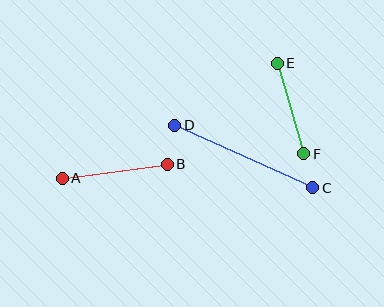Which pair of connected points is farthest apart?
Points C and D are farthest apart.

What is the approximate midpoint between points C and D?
The midpoint is at approximately (244, 157) pixels.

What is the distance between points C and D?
The distance is approximately 151 pixels.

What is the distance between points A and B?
The distance is approximately 106 pixels.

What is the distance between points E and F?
The distance is approximately 95 pixels.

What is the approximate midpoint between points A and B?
The midpoint is at approximately (115, 171) pixels.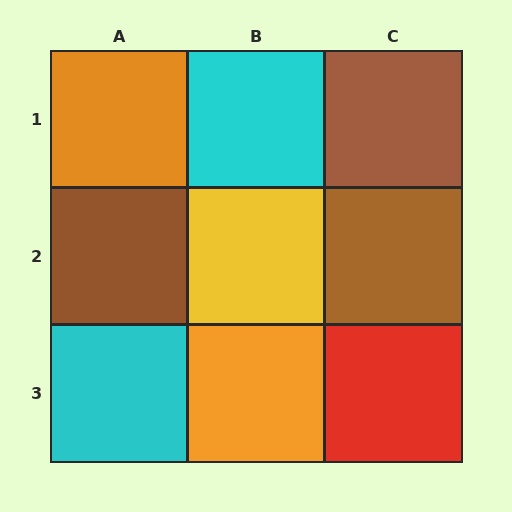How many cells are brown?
3 cells are brown.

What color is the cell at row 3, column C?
Red.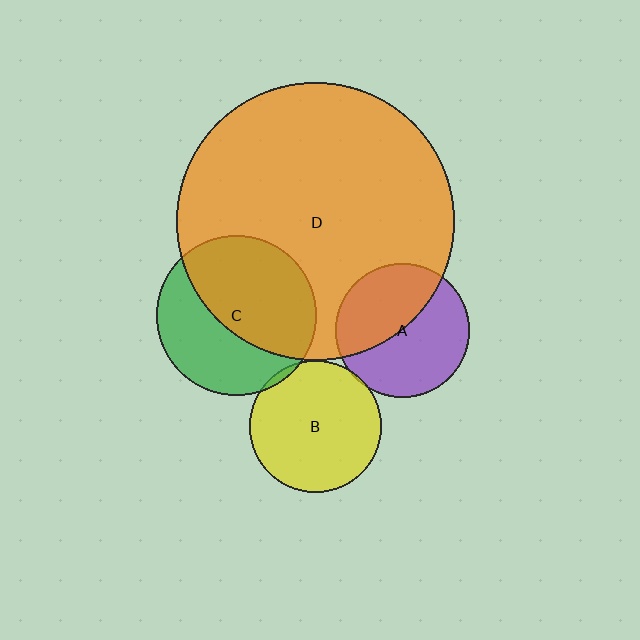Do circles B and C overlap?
Yes.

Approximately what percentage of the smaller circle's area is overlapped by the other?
Approximately 5%.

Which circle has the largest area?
Circle D (orange).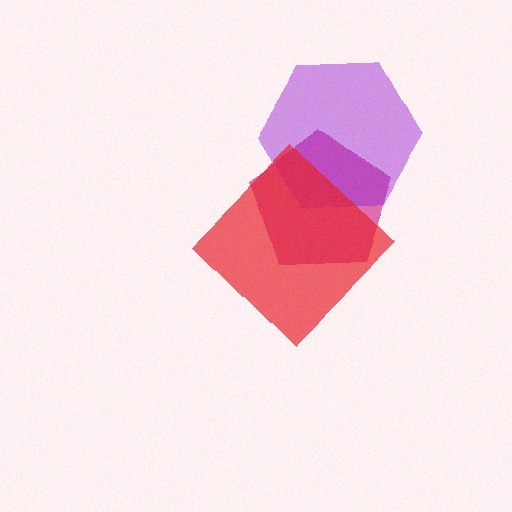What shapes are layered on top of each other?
The layered shapes are: a magenta pentagon, a purple hexagon, a red diamond.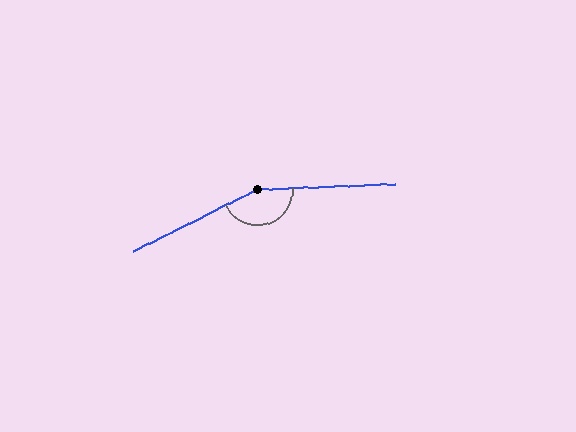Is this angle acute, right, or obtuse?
It is obtuse.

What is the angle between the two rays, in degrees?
Approximately 156 degrees.